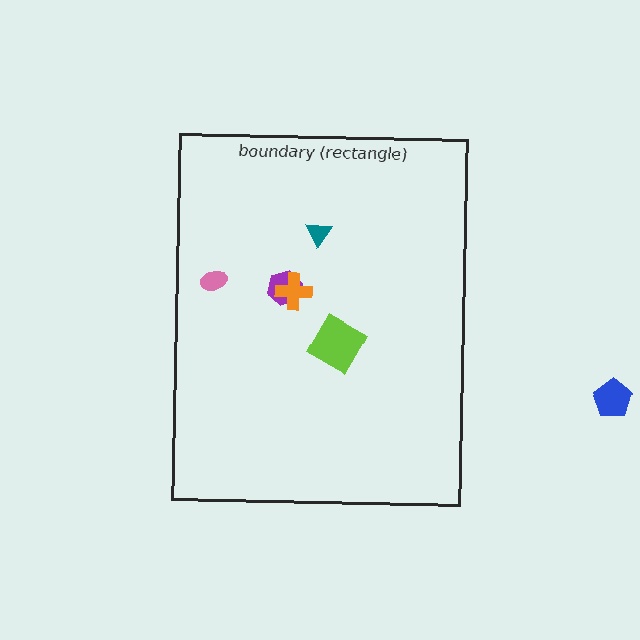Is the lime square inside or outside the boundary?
Inside.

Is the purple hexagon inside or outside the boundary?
Inside.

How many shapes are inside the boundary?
5 inside, 1 outside.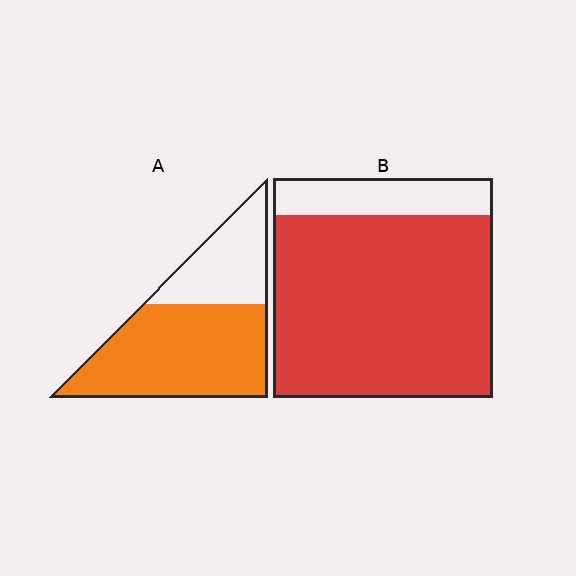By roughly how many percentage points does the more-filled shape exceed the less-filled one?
By roughly 15 percentage points (B over A).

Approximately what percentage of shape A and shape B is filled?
A is approximately 65% and B is approximately 85%.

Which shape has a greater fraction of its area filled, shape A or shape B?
Shape B.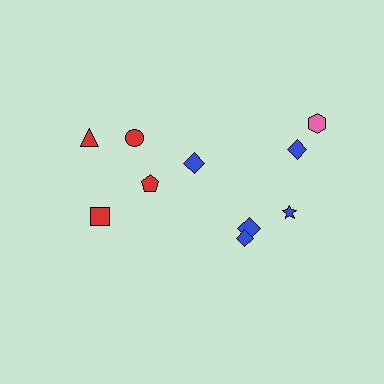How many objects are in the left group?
There are 4 objects.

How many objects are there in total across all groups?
There are 10 objects.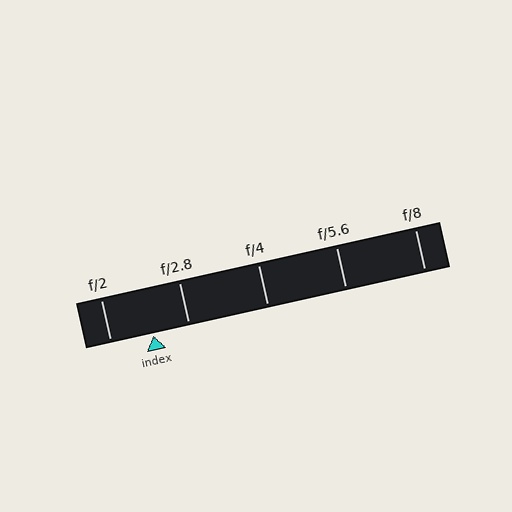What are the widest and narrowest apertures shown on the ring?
The widest aperture shown is f/2 and the narrowest is f/8.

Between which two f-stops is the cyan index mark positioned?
The index mark is between f/2 and f/2.8.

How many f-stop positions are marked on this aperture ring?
There are 5 f-stop positions marked.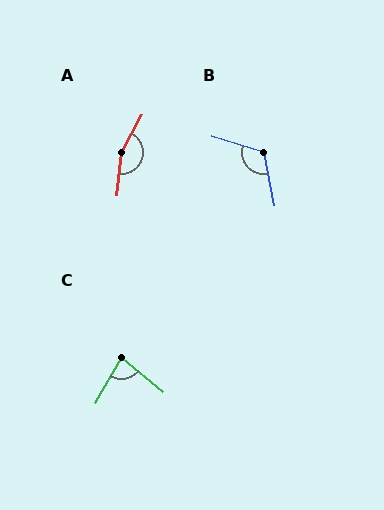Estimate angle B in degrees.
Approximately 118 degrees.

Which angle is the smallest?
C, at approximately 81 degrees.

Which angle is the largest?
A, at approximately 157 degrees.